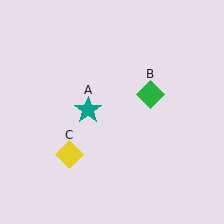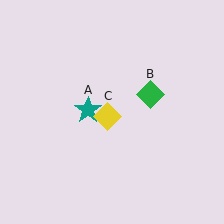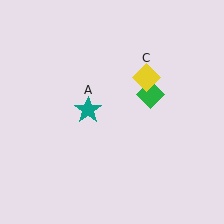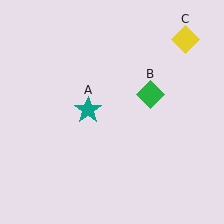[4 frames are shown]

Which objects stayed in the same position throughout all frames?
Teal star (object A) and green diamond (object B) remained stationary.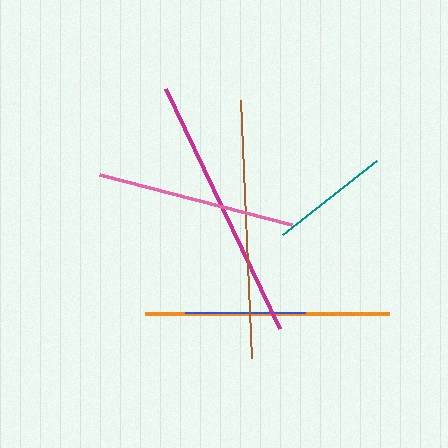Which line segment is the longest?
The magenta line is the longest at approximately 265 pixels.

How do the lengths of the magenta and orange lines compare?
The magenta and orange lines are approximately the same length.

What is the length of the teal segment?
The teal segment is approximately 119 pixels long.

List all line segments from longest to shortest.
From longest to shortest: magenta, brown, orange, pink, blue, teal.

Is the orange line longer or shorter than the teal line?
The orange line is longer than the teal line.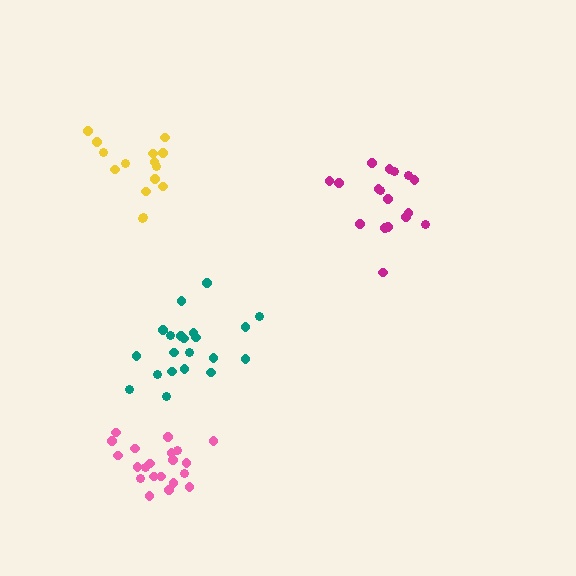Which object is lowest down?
The pink cluster is bottommost.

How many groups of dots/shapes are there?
There are 4 groups.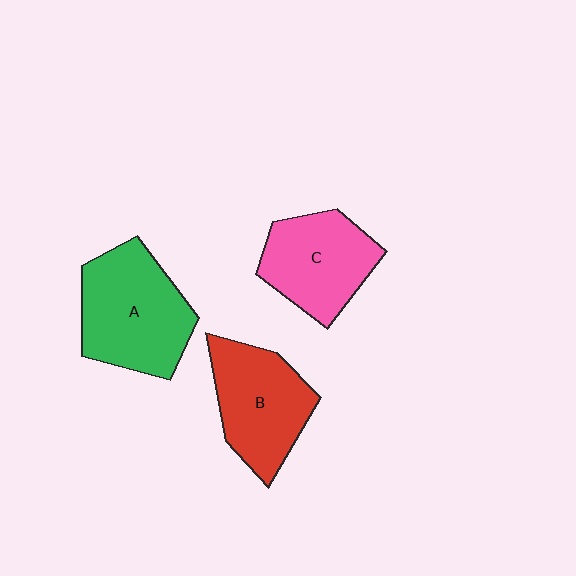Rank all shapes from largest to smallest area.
From largest to smallest: A (green), B (red), C (pink).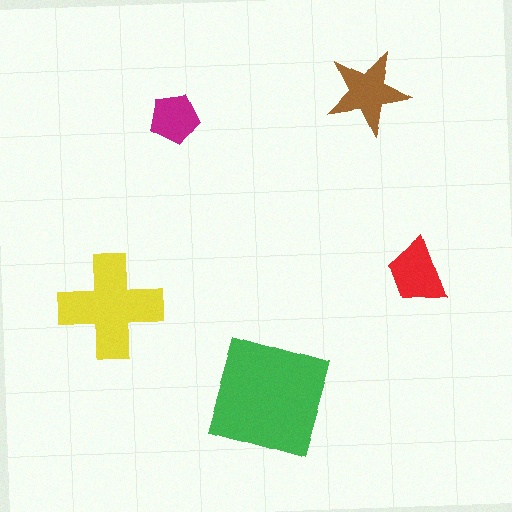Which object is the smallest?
The magenta pentagon.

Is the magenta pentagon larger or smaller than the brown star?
Smaller.